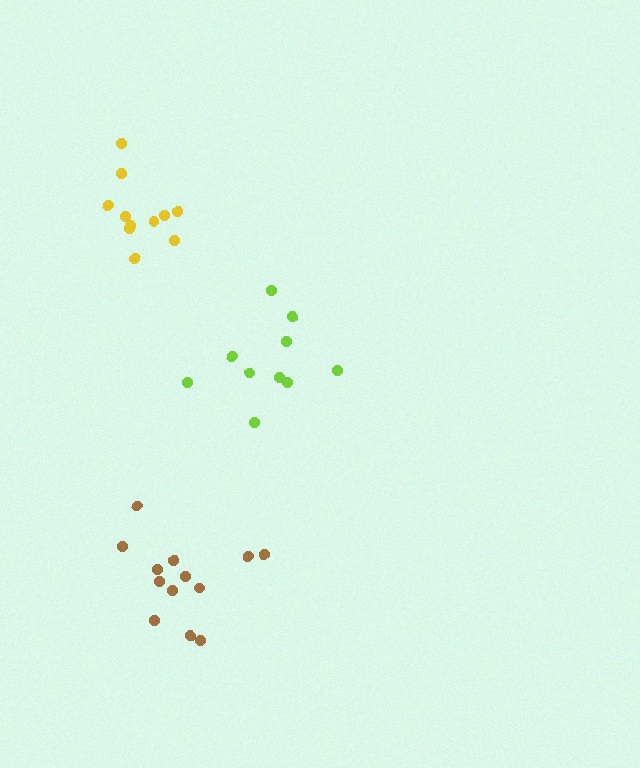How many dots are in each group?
Group 1: 13 dots, Group 2: 11 dots, Group 3: 10 dots (34 total).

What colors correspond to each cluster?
The clusters are colored: brown, yellow, lime.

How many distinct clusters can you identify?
There are 3 distinct clusters.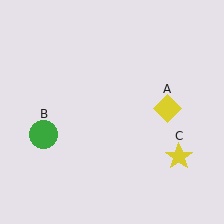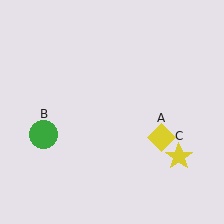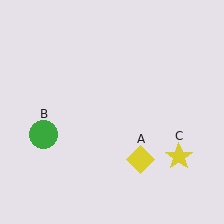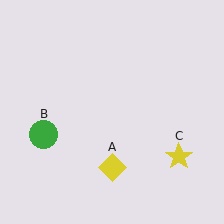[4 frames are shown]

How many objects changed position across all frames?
1 object changed position: yellow diamond (object A).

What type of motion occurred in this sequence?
The yellow diamond (object A) rotated clockwise around the center of the scene.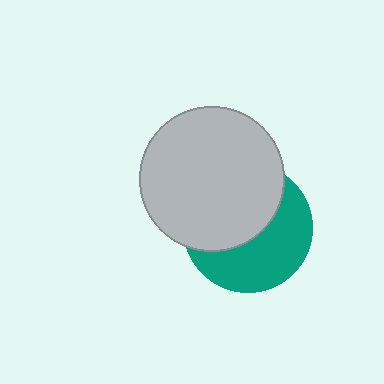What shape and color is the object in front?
The object in front is a light gray circle.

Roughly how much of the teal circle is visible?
About half of it is visible (roughly 49%).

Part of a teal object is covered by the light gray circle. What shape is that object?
It is a circle.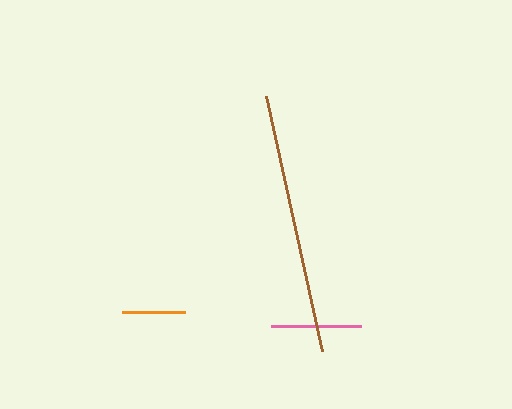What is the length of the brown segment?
The brown segment is approximately 261 pixels long.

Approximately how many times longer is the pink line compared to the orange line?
The pink line is approximately 1.4 times the length of the orange line.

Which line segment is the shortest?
The orange line is the shortest at approximately 63 pixels.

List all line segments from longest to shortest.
From longest to shortest: brown, pink, orange.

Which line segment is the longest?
The brown line is the longest at approximately 261 pixels.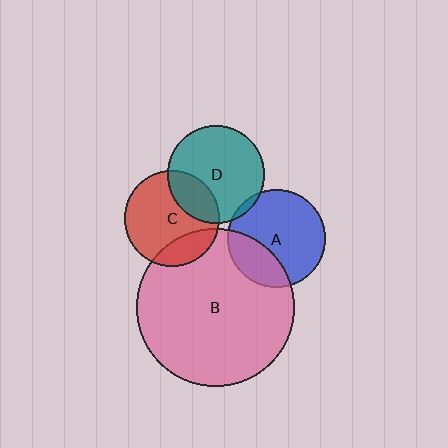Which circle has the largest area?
Circle B (pink).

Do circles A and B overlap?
Yes.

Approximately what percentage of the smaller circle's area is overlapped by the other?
Approximately 30%.